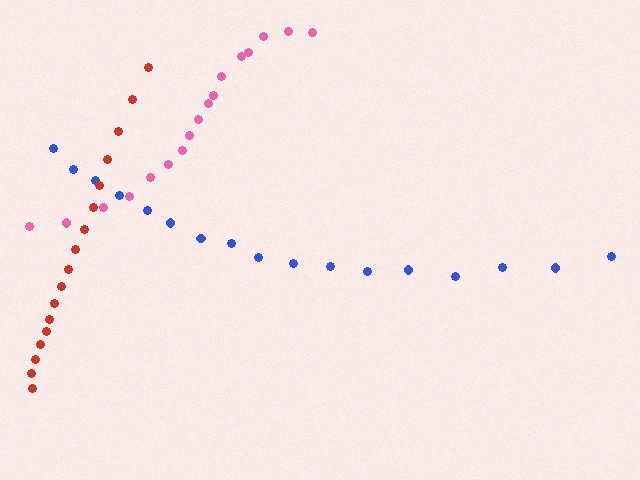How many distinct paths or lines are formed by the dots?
There are 3 distinct paths.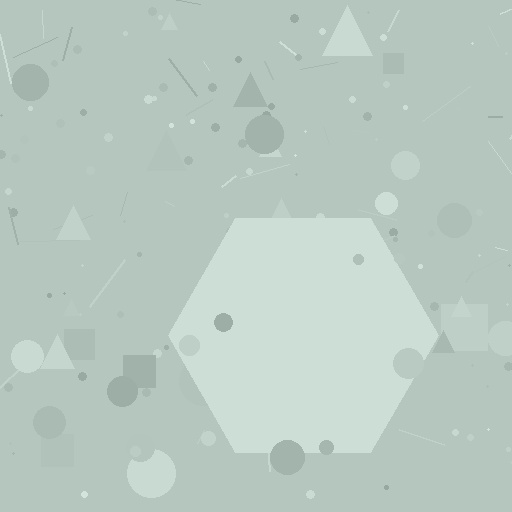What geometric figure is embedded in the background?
A hexagon is embedded in the background.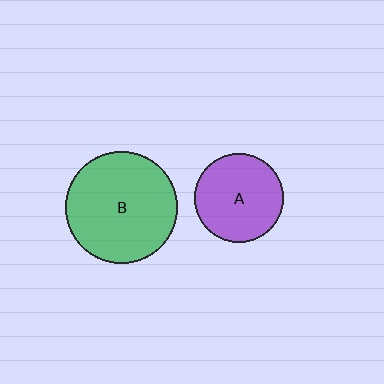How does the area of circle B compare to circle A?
Approximately 1.6 times.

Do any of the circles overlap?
No, none of the circles overlap.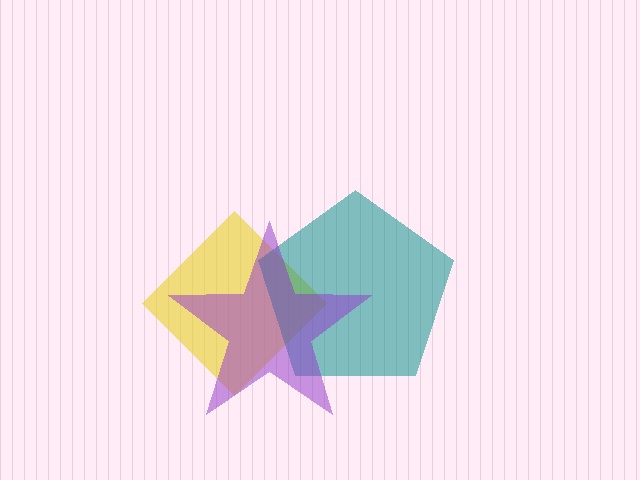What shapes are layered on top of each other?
The layered shapes are: a yellow diamond, a teal pentagon, a purple star.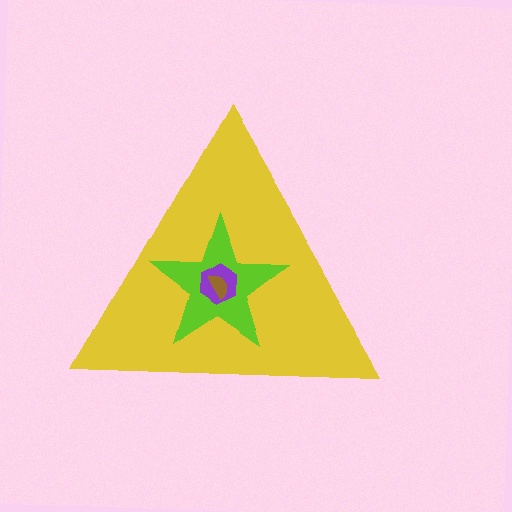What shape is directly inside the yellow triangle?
The lime star.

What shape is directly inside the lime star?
The purple hexagon.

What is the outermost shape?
The yellow triangle.